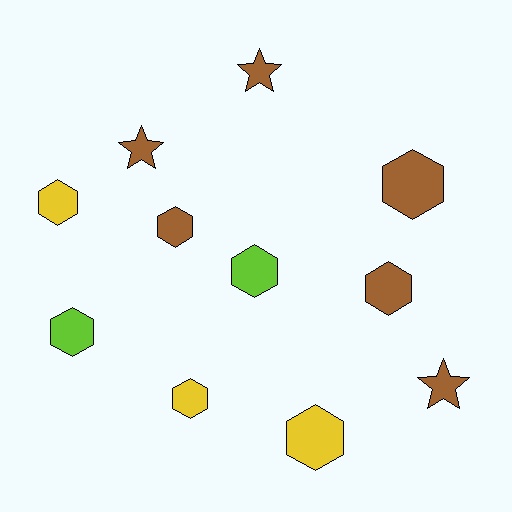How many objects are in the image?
There are 11 objects.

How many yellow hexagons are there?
There are 3 yellow hexagons.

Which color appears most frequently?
Brown, with 6 objects.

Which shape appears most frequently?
Hexagon, with 8 objects.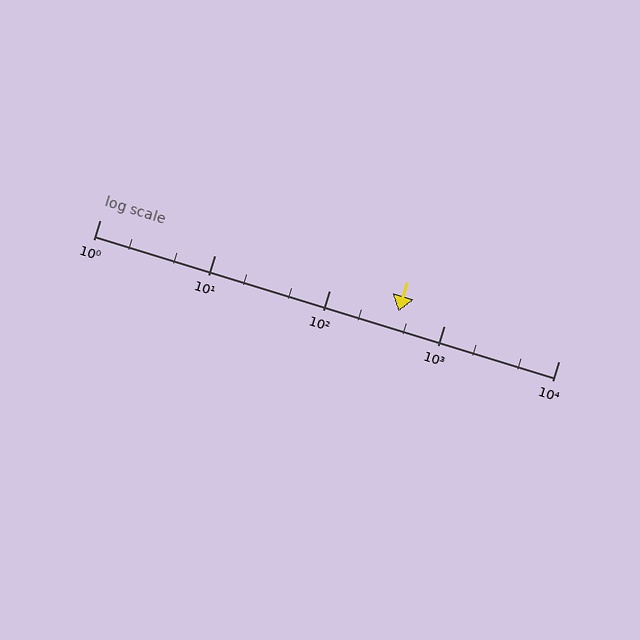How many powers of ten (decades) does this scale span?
The scale spans 4 decades, from 1 to 10000.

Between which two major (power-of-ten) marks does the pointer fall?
The pointer is between 100 and 1000.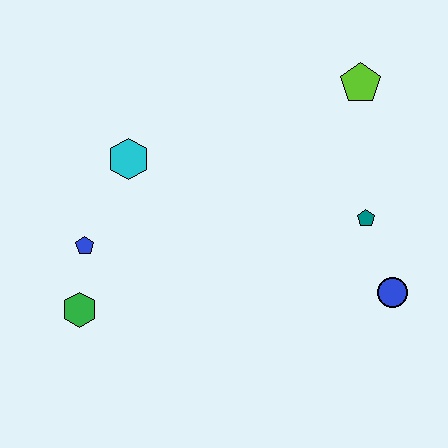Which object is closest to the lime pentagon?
The teal pentagon is closest to the lime pentagon.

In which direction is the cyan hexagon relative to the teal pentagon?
The cyan hexagon is to the left of the teal pentagon.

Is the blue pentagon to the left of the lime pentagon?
Yes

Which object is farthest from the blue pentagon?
The lime pentagon is farthest from the blue pentagon.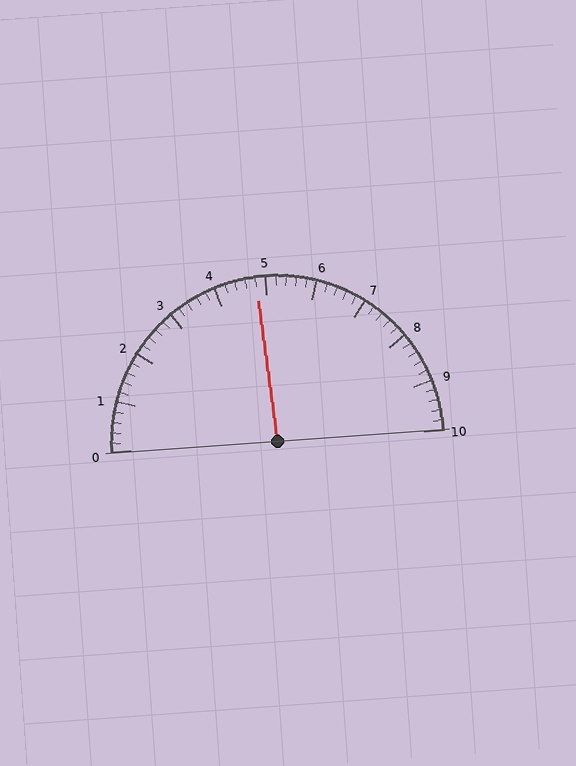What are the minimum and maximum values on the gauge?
The gauge ranges from 0 to 10.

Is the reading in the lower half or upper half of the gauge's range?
The reading is in the lower half of the range (0 to 10).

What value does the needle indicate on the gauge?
The needle indicates approximately 4.8.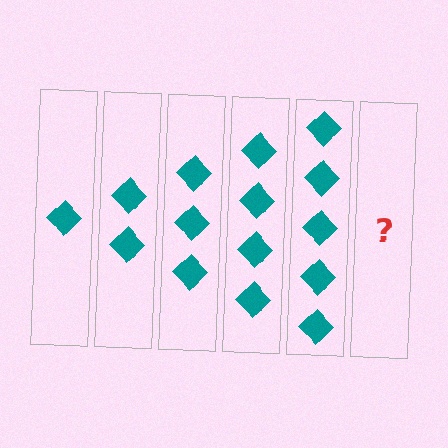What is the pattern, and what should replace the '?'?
The pattern is that each step adds one more diamond. The '?' should be 6 diamonds.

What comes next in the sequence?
The next element should be 6 diamonds.